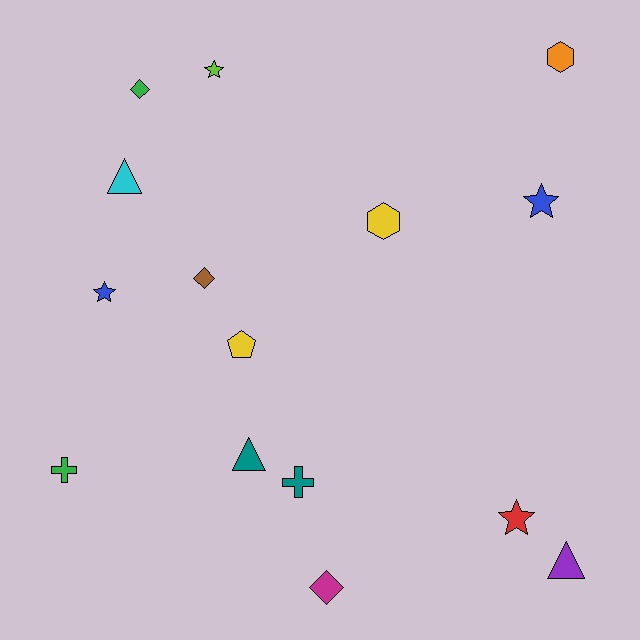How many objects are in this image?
There are 15 objects.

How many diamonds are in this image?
There are 3 diamonds.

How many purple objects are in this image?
There is 1 purple object.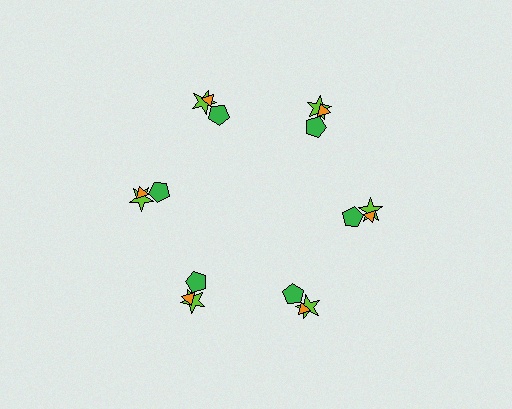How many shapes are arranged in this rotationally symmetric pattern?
There are 18 shapes, arranged in 6 groups of 3.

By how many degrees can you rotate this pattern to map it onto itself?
The pattern maps onto itself every 60 degrees of rotation.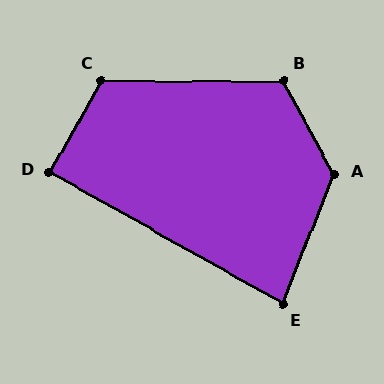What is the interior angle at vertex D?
Approximately 90 degrees (approximately right).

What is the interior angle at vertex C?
Approximately 119 degrees (obtuse).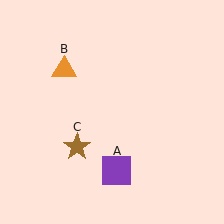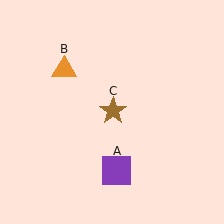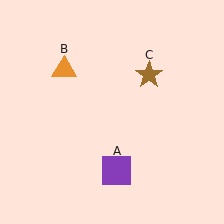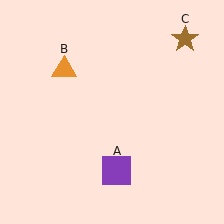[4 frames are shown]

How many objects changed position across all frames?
1 object changed position: brown star (object C).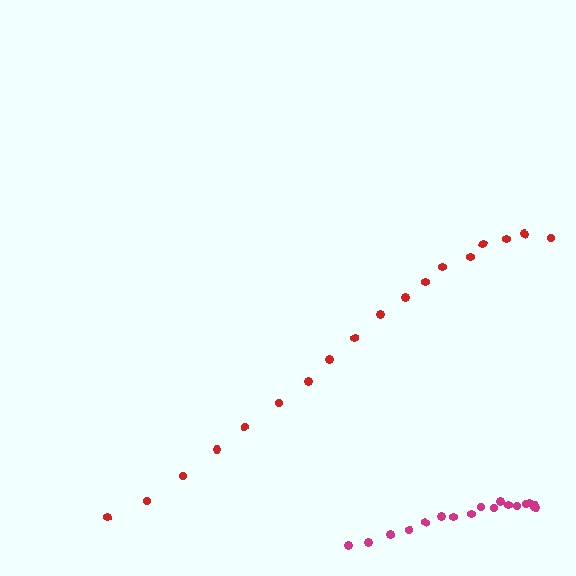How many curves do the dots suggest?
There are 2 distinct paths.